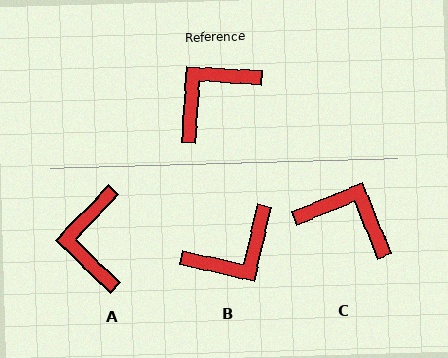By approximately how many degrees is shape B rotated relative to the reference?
Approximately 171 degrees counter-clockwise.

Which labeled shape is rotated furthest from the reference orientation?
B, about 171 degrees away.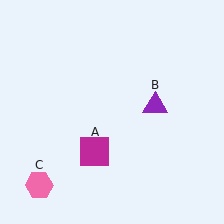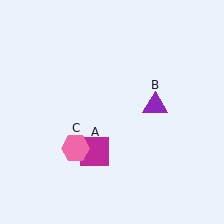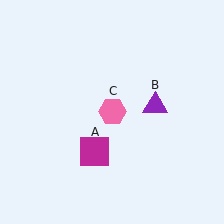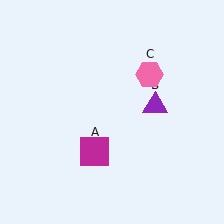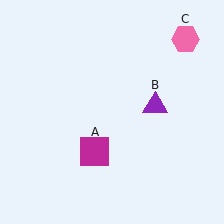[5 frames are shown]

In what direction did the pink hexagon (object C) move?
The pink hexagon (object C) moved up and to the right.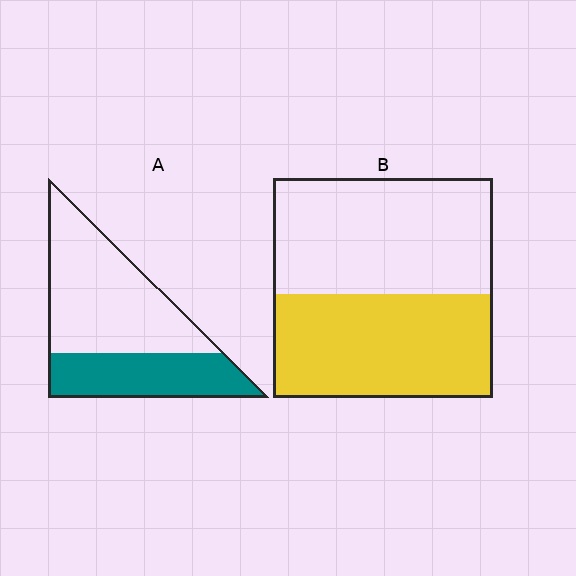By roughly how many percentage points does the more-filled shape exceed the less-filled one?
By roughly 10 percentage points (B over A).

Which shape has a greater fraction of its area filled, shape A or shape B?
Shape B.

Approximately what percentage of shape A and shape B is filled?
A is approximately 35% and B is approximately 45%.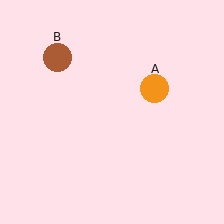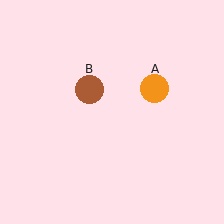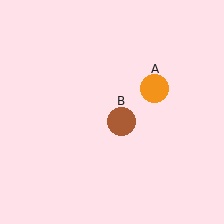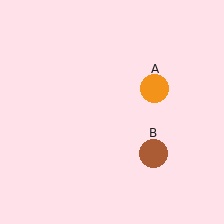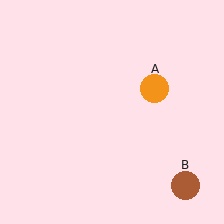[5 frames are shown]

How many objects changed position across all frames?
1 object changed position: brown circle (object B).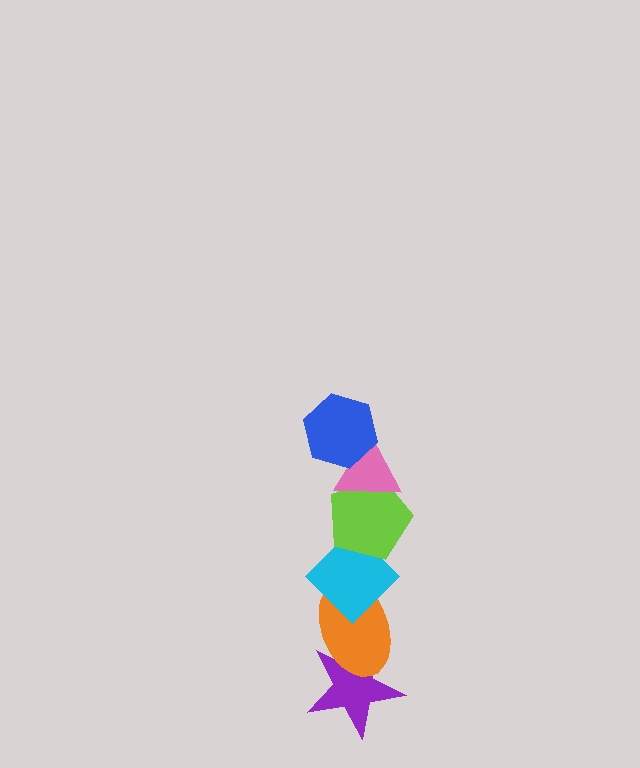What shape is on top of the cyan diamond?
The lime pentagon is on top of the cyan diamond.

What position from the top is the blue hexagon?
The blue hexagon is 1st from the top.